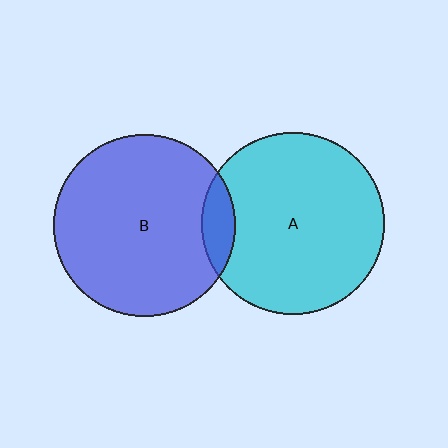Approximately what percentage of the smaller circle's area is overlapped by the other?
Approximately 10%.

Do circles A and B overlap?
Yes.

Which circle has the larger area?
Circle B (blue).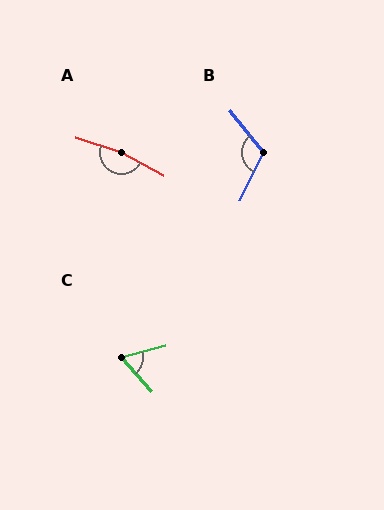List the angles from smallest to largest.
C (64°), B (116°), A (170°).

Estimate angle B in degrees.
Approximately 116 degrees.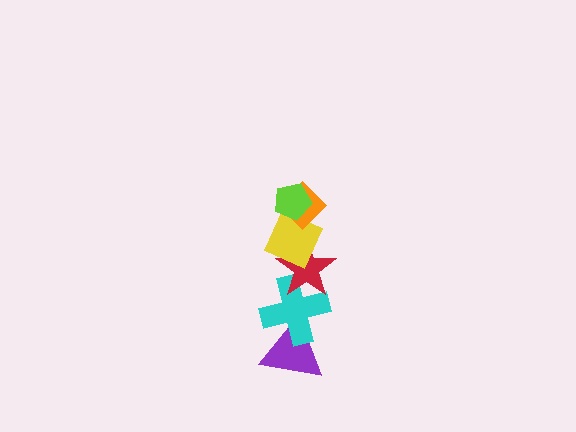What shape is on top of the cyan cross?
The red star is on top of the cyan cross.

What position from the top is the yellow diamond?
The yellow diamond is 3rd from the top.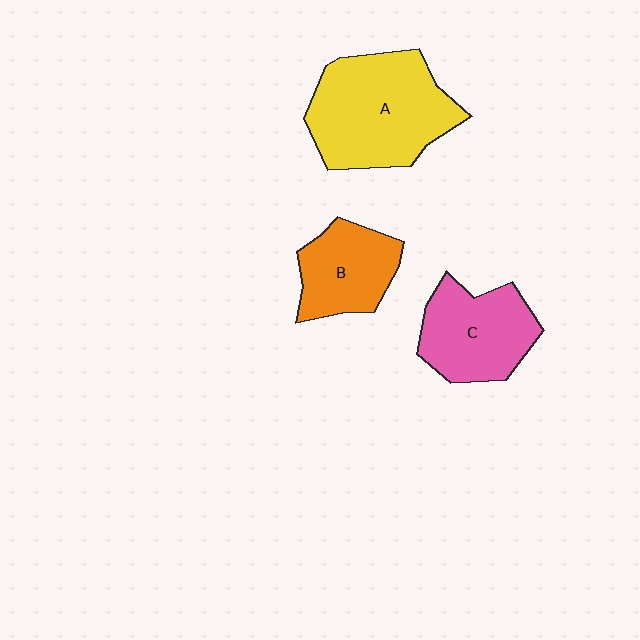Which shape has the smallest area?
Shape B (orange).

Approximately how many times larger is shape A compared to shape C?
Approximately 1.5 times.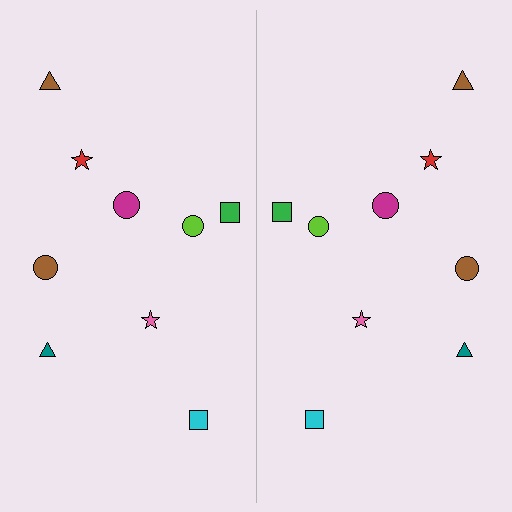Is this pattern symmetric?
Yes, this pattern has bilateral (reflection) symmetry.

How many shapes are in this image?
There are 18 shapes in this image.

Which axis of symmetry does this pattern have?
The pattern has a vertical axis of symmetry running through the center of the image.